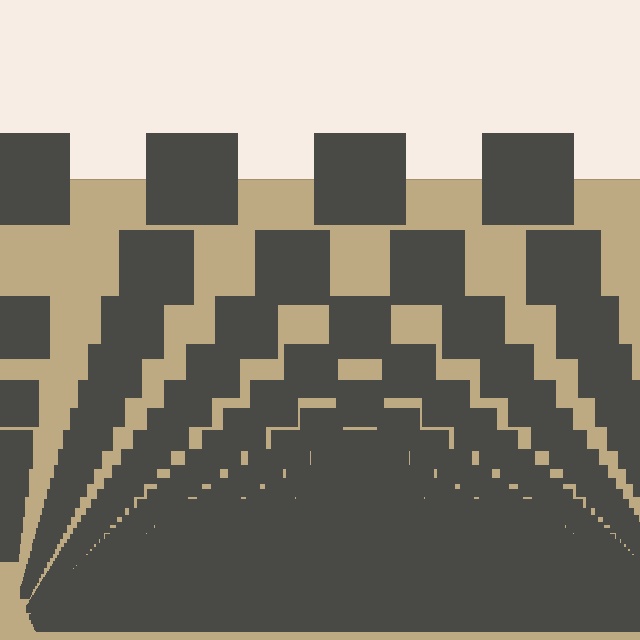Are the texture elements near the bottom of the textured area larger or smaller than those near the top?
Smaller. The gradient is inverted — elements near the bottom are smaller and denser.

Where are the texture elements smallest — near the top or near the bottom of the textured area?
Near the bottom.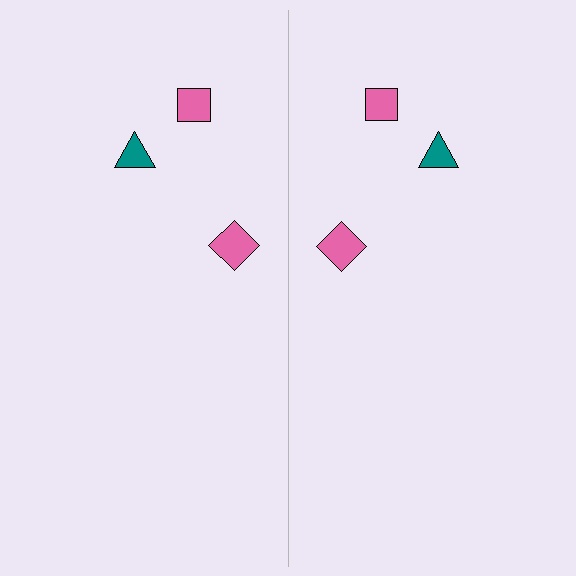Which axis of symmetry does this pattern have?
The pattern has a vertical axis of symmetry running through the center of the image.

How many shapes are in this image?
There are 6 shapes in this image.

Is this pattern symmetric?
Yes, this pattern has bilateral (reflection) symmetry.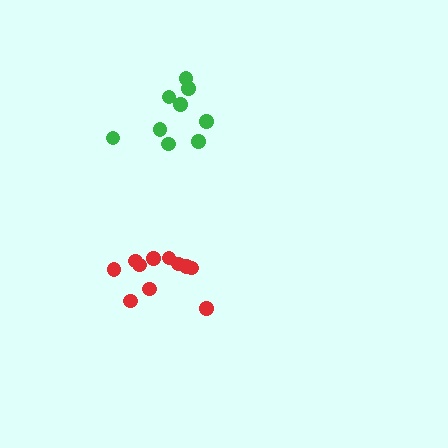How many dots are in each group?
Group 1: 9 dots, Group 2: 11 dots (20 total).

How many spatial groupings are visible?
There are 2 spatial groupings.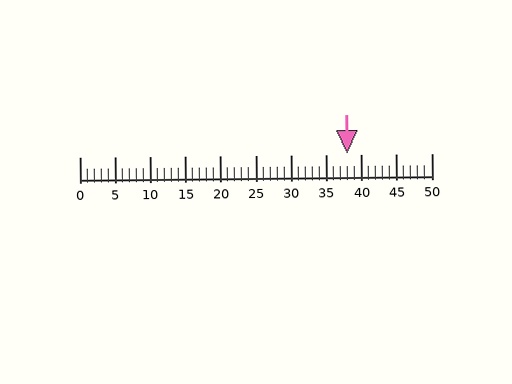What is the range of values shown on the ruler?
The ruler shows values from 0 to 50.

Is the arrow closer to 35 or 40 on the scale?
The arrow is closer to 40.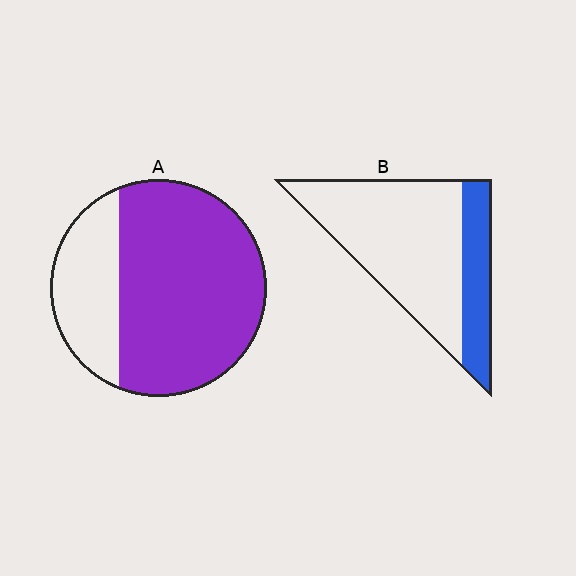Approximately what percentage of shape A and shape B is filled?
A is approximately 75% and B is approximately 25%.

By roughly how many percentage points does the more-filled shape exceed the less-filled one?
By roughly 45 percentage points (A over B).